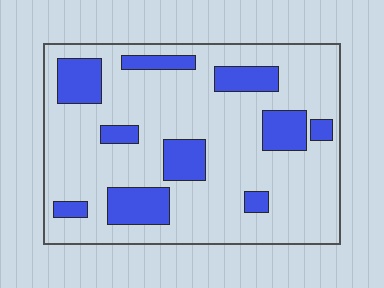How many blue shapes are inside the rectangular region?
10.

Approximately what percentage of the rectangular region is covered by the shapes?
Approximately 20%.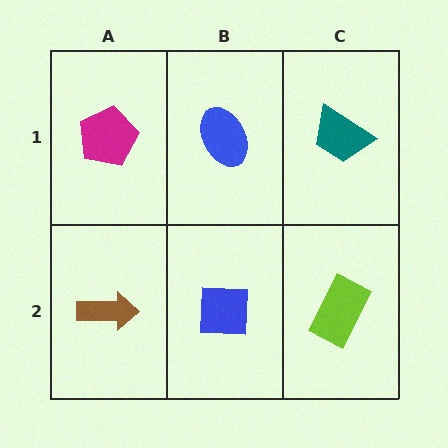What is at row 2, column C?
A lime rectangle.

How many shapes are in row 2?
3 shapes.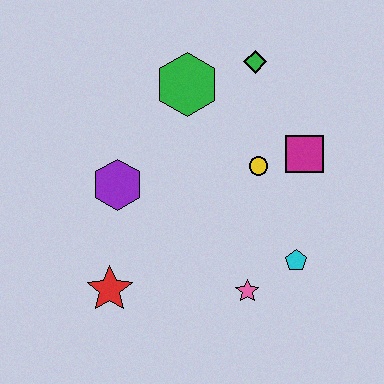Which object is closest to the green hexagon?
The green diamond is closest to the green hexagon.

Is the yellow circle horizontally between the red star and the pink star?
No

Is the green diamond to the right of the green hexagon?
Yes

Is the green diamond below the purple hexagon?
No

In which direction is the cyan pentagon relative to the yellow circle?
The cyan pentagon is below the yellow circle.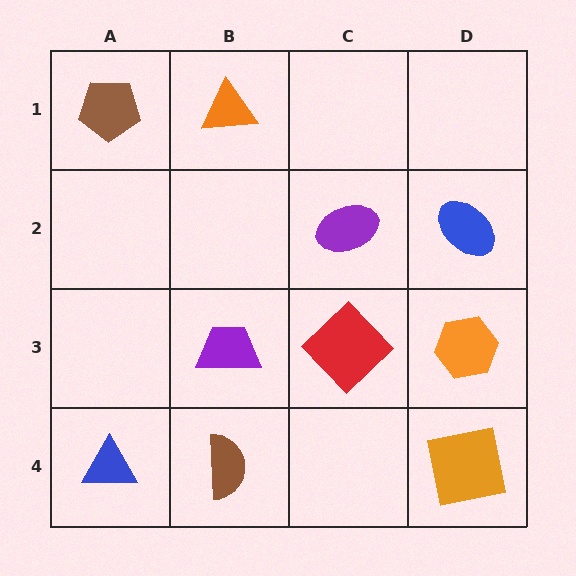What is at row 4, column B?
A brown semicircle.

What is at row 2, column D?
A blue ellipse.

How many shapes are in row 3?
3 shapes.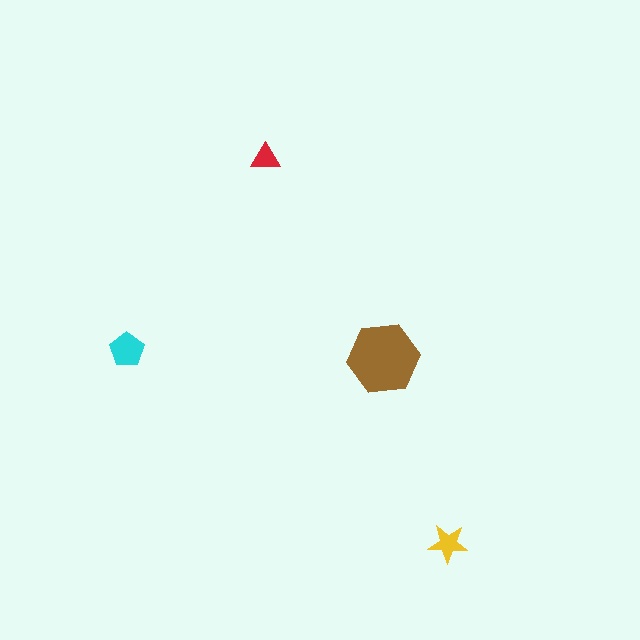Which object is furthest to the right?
The yellow star is rightmost.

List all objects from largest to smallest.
The brown hexagon, the cyan pentagon, the yellow star, the red triangle.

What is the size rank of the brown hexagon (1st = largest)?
1st.